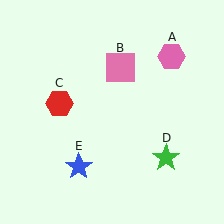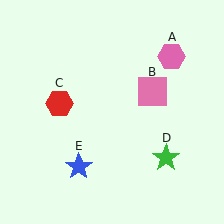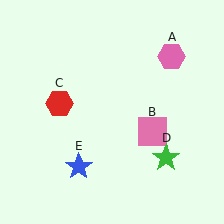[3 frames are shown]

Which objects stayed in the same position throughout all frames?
Pink hexagon (object A) and red hexagon (object C) and green star (object D) and blue star (object E) remained stationary.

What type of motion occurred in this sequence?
The pink square (object B) rotated clockwise around the center of the scene.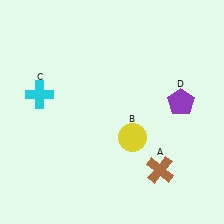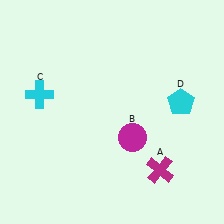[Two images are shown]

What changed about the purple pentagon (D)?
In Image 1, D is purple. In Image 2, it changed to cyan.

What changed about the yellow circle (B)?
In Image 1, B is yellow. In Image 2, it changed to magenta.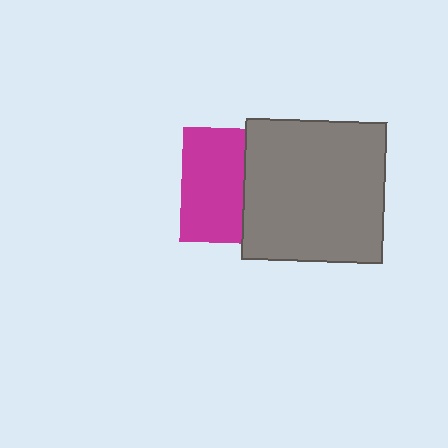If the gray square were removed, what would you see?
You would see the complete magenta square.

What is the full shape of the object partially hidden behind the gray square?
The partially hidden object is a magenta square.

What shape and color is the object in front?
The object in front is a gray square.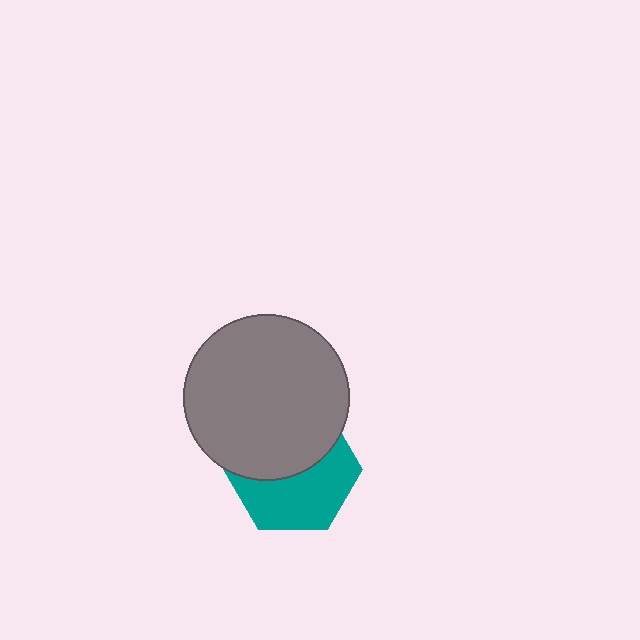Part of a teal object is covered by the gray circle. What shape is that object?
It is a hexagon.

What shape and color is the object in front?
The object in front is a gray circle.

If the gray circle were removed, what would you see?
You would see the complete teal hexagon.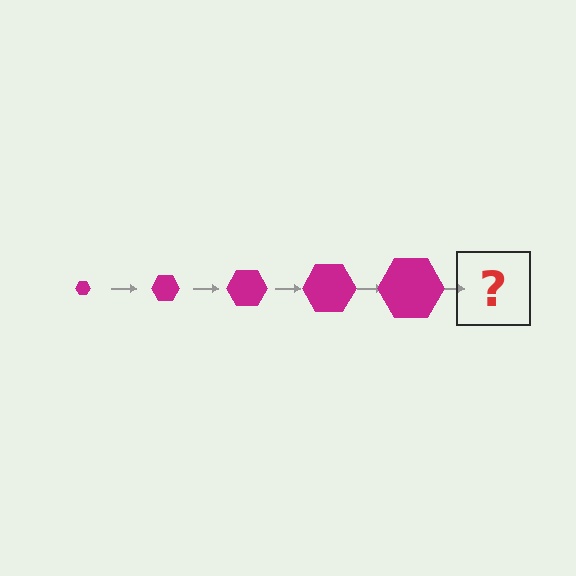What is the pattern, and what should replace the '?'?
The pattern is that the hexagon gets progressively larger each step. The '?' should be a magenta hexagon, larger than the previous one.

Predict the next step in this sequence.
The next step is a magenta hexagon, larger than the previous one.